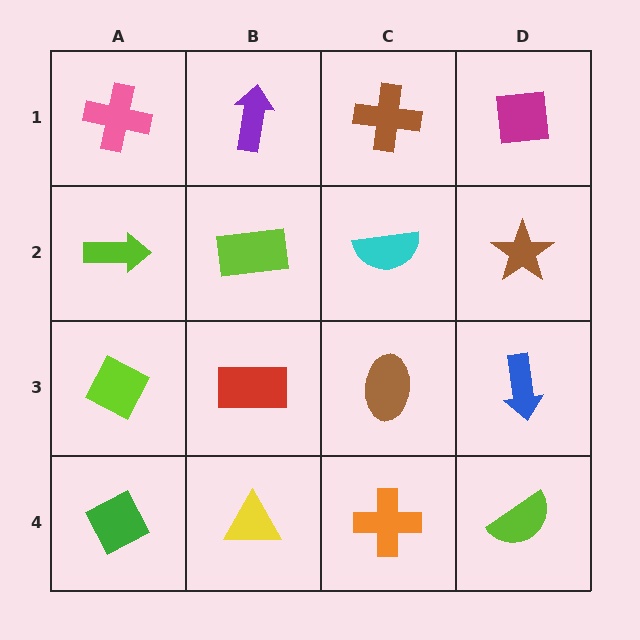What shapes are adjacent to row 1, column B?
A lime rectangle (row 2, column B), a pink cross (row 1, column A), a brown cross (row 1, column C).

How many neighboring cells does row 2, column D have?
3.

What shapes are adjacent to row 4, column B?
A red rectangle (row 3, column B), a green diamond (row 4, column A), an orange cross (row 4, column C).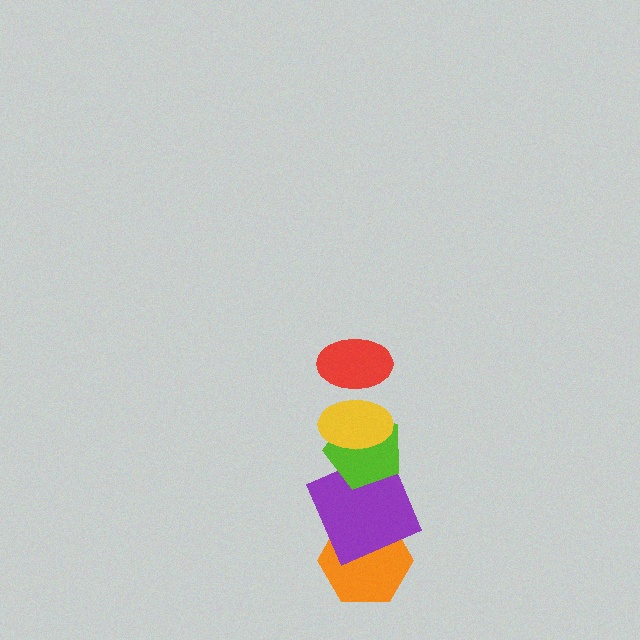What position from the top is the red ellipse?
The red ellipse is 1st from the top.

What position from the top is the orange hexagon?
The orange hexagon is 5th from the top.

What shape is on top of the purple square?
The lime pentagon is on top of the purple square.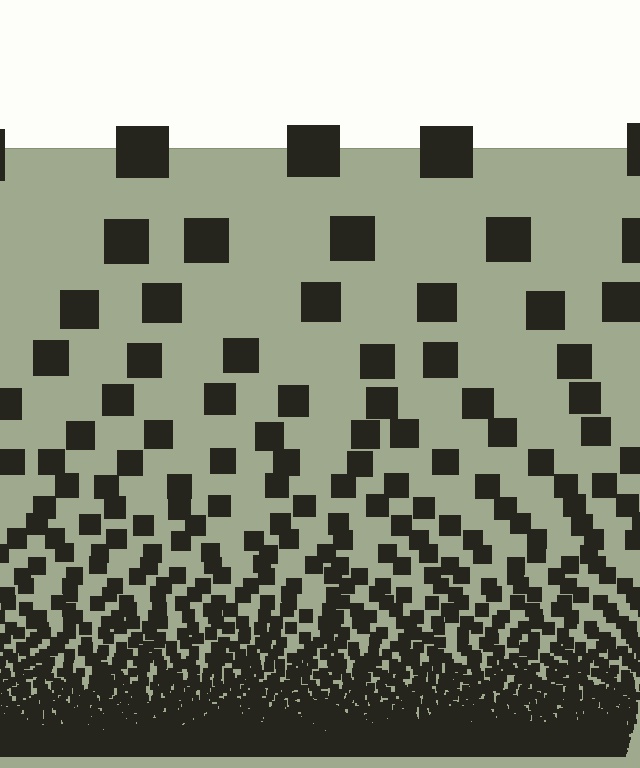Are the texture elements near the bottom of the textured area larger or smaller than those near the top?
Smaller. The gradient is inverted — elements near the bottom are smaller and denser.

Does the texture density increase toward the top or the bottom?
Density increases toward the bottom.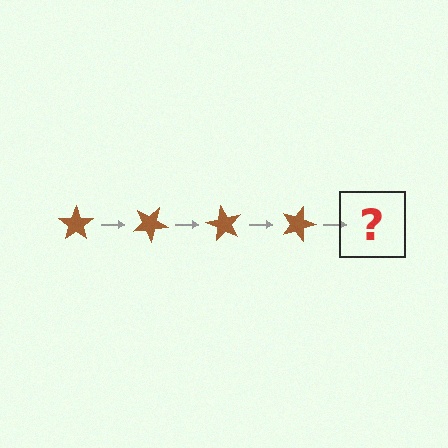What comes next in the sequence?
The next element should be a brown star rotated 120 degrees.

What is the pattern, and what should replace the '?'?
The pattern is that the star rotates 30 degrees each step. The '?' should be a brown star rotated 120 degrees.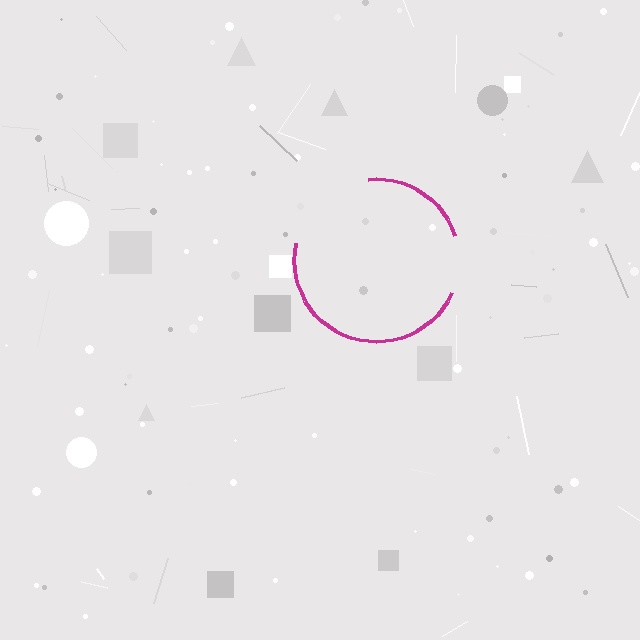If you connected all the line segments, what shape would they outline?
They would outline a circle.